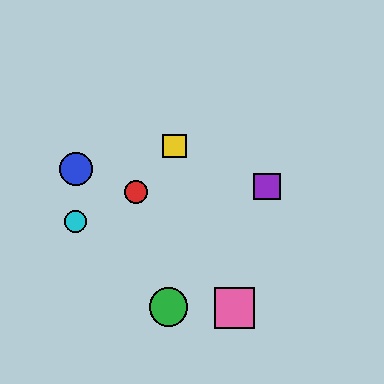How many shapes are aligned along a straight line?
3 shapes (the yellow square, the orange square, the pink square) are aligned along a straight line.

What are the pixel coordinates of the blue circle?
The blue circle is at (76, 169).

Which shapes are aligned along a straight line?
The yellow square, the orange square, the pink square are aligned along a straight line.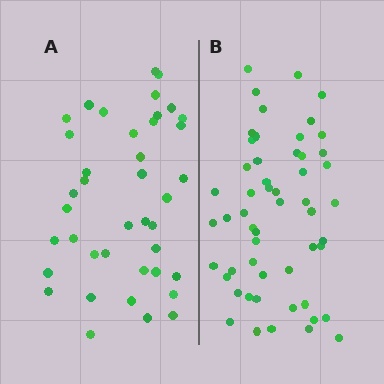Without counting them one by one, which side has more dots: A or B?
Region B (the right region) has more dots.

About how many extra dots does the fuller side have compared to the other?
Region B has approximately 15 more dots than region A.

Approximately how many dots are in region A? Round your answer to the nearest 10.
About 40 dots.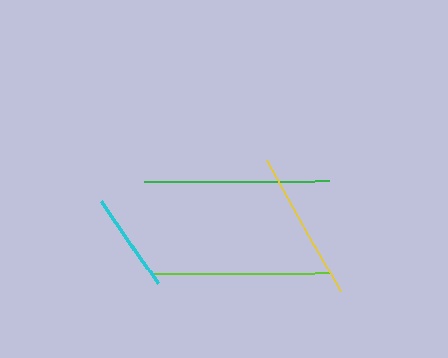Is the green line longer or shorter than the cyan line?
The green line is longer than the cyan line.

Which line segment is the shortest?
The cyan line is the shortest at approximately 100 pixels.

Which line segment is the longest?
The green line is the longest at approximately 185 pixels.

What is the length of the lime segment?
The lime segment is approximately 179 pixels long.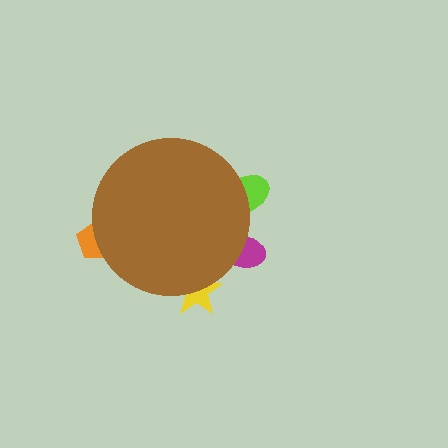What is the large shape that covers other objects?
A brown circle.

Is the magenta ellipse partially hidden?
Yes, the magenta ellipse is partially hidden behind the brown circle.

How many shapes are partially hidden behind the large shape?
4 shapes are partially hidden.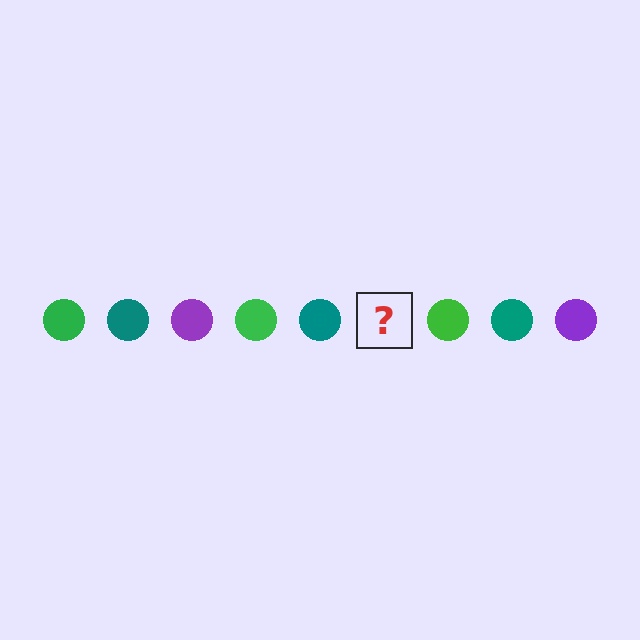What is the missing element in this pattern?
The missing element is a purple circle.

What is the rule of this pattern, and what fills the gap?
The rule is that the pattern cycles through green, teal, purple circles. The gap should be filled with a purple circle.